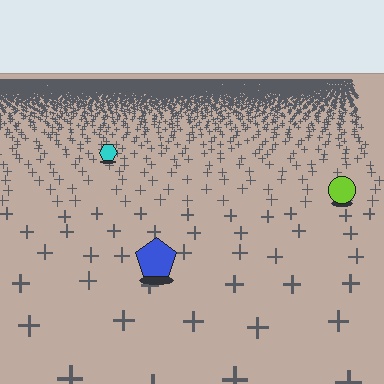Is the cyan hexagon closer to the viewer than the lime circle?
No. The lime circle is closer — you can tell from the texture gradient: the ground texture is coarser near it.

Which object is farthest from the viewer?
The cyan hexagon is farthest from the viewer. It appears smaller and the ground texture around it is denser.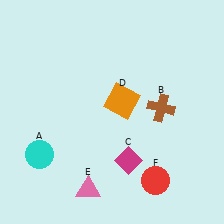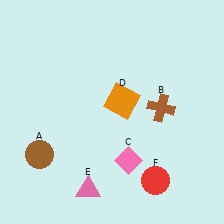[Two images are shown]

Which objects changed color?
A changed from cyan to brown. C changed from magenta to pink.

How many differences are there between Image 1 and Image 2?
There are 2 differences between the two images.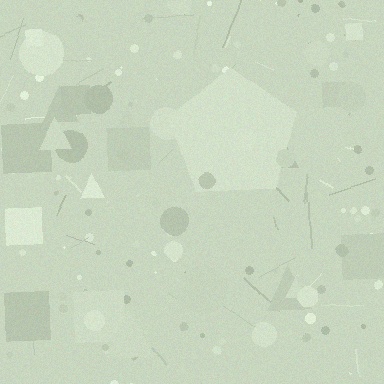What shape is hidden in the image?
A pentagon is hidden in the image.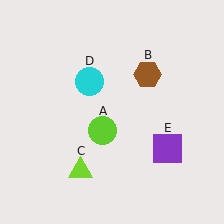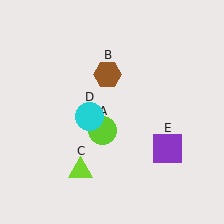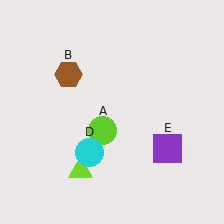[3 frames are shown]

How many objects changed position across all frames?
2 objects changed position: brown hexagon (object B), cyan circle (object D).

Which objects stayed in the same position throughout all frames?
Lime circle (object A) and lime triangle (object C) and purple square (object E) remained stationary.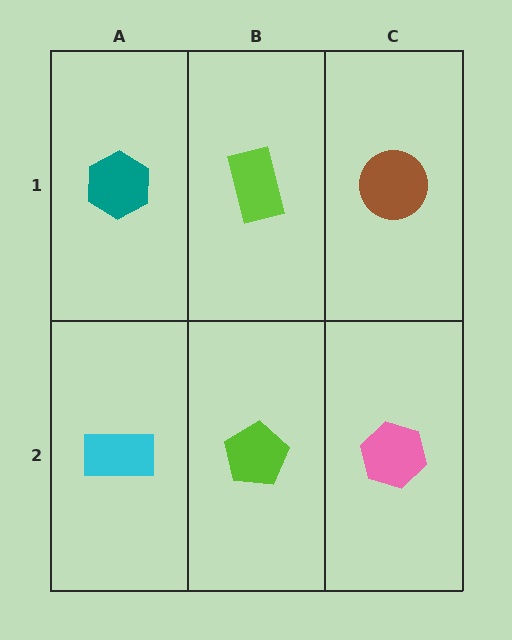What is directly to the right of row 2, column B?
A pink hexagon.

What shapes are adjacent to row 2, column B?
A lime rectangle (row 1, column B), a cyan rectangle (row 2, column A), a pink hexagon (row 2, column C).